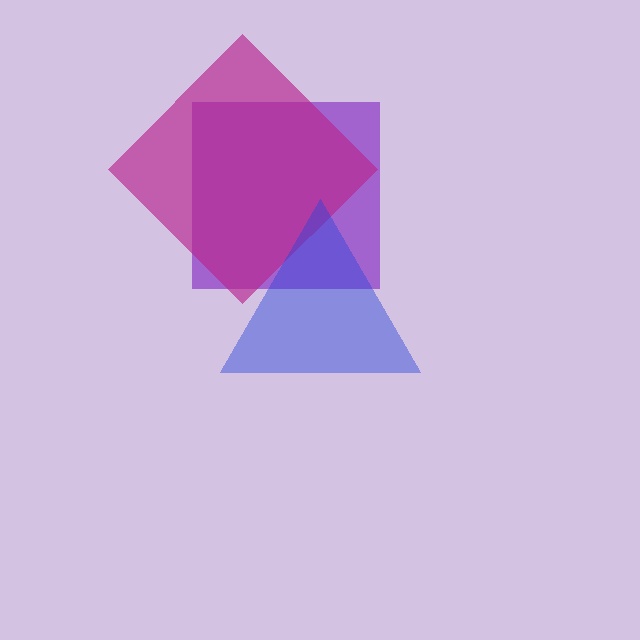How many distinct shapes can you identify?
There are 3 distinct shapes: a purple square, a magenta diamond, a blue triangle.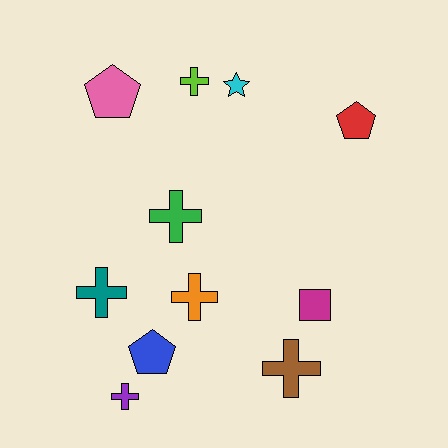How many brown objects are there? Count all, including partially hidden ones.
There is 1 brown object.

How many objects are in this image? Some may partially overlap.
There are 11 objects.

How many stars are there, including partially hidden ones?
There is 1 star.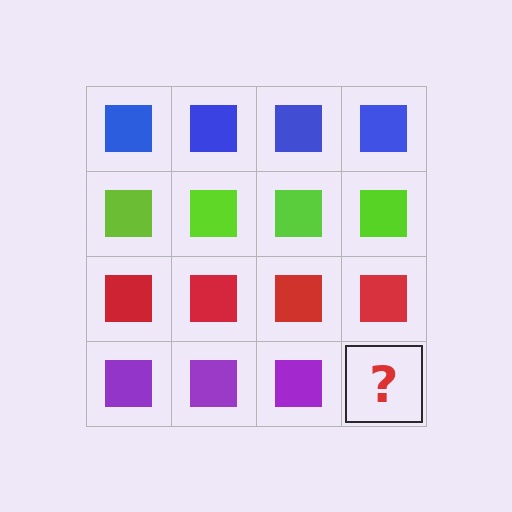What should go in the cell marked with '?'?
The missing cell should contain a purple square.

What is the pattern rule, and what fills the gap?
The rule is that each row has a consistent color. The gap should be filled with a purple square.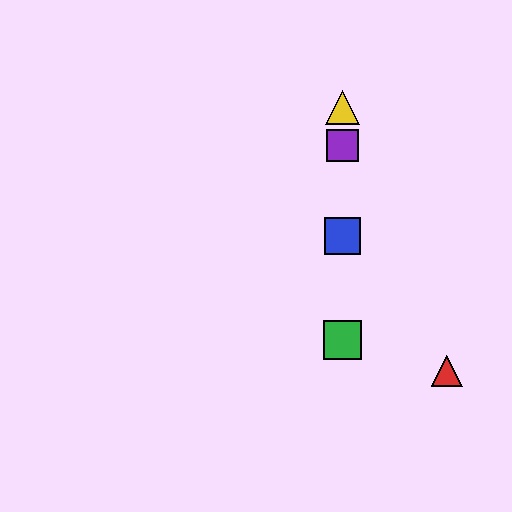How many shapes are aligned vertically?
4 shapes (the blue square, the green square, the yellow triangle, the purple square) are aligned vertically.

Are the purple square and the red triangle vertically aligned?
No, the purple square is at x≈343 and the red triangle is at x≈447.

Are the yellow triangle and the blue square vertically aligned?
Yes, both are at x≈343.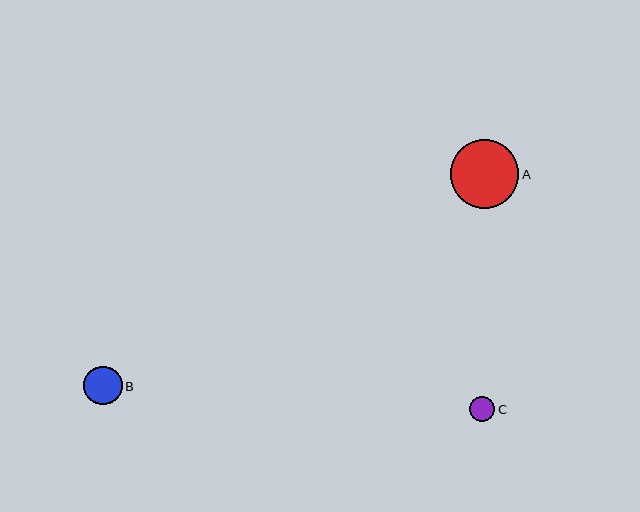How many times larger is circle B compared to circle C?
Circle B is approximately 1.5 times the size of circle C.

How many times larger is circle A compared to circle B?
Circle A is approximately 1.8 times the size of circle B.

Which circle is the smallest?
Circle C is the smallest with a size of approximately 25 pixels.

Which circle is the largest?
Circle A is the largest with a size of approximately 69 pixels.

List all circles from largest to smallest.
From largest to smallest: A, B, C.